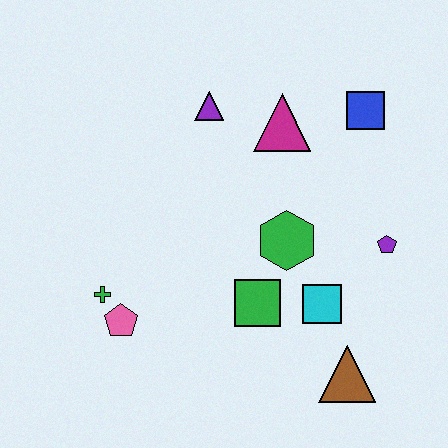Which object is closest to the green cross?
The pink pentagon is closest to the green cross.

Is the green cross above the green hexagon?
No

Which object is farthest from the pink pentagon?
The blue square is farthest from the pink pentagon.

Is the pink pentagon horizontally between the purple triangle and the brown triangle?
No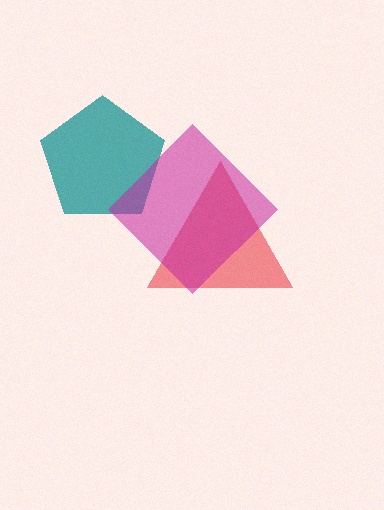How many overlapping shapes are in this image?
There are 3 overlapping shapes in the image.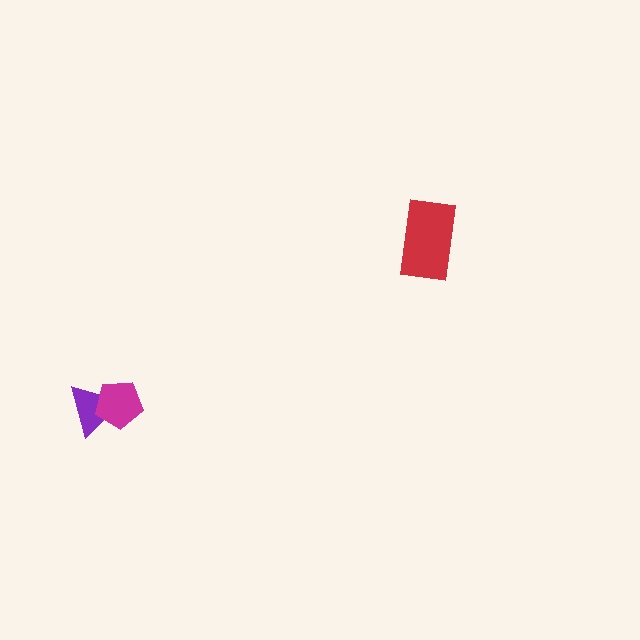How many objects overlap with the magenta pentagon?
1 object overlaps with the magenta pentagon.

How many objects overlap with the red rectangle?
0 objects overlap with the red rectangle.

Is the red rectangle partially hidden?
No, no other shape covers it.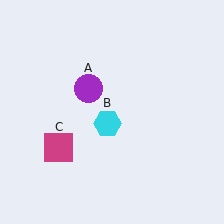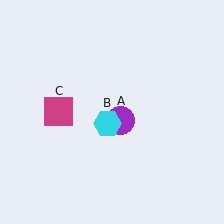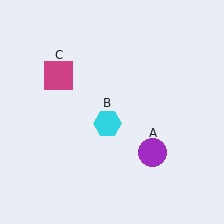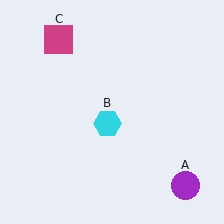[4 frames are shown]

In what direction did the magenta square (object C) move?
The magenta square (object C) moved up.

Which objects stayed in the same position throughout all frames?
Cyan hexagon (object B) remained stationary.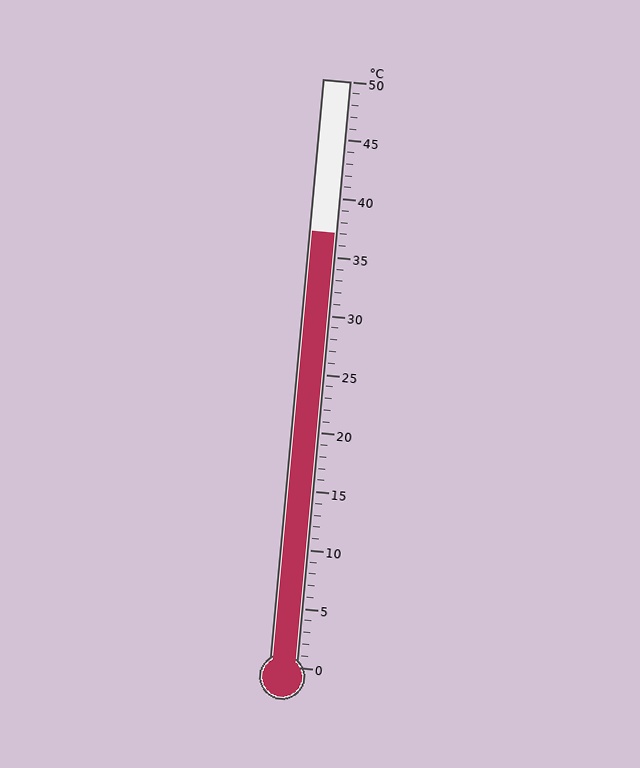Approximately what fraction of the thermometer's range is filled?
The thermometer is filled to approximately 75% of its range.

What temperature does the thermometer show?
The thermometer shows approximately 37°C.